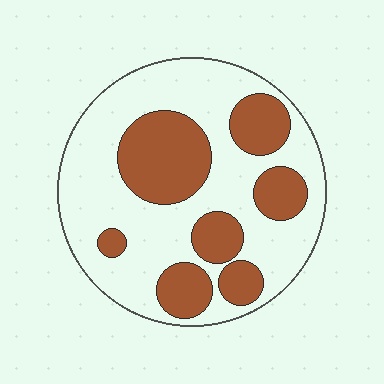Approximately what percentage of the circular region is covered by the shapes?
Approximately 35%.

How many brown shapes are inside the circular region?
7.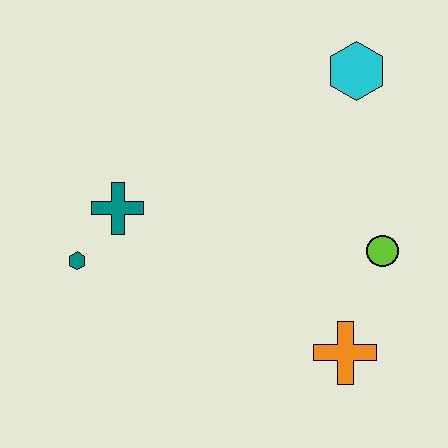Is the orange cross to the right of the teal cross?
Yes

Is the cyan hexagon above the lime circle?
Yes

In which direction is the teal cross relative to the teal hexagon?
The teal cross is above the teal hexagon.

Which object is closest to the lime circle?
The orange cross is closest to the lime circle.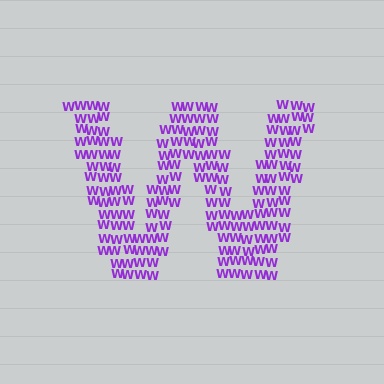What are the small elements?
The small elements are letter W's.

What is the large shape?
The large shape is the letter W.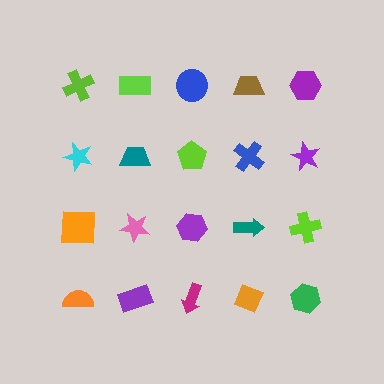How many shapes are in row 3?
5 shapes.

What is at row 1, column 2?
A lime rectangle.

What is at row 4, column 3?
A magenta arrow.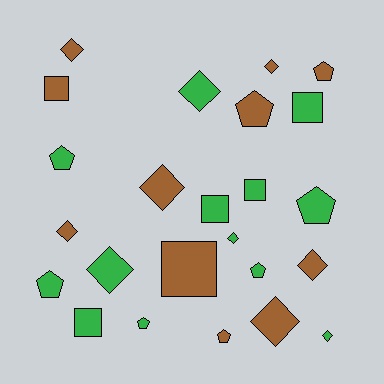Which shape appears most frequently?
Diamond, with 10 objects.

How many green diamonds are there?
There are 4 green diamonds.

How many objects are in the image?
There are 24 objects.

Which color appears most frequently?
Green, with 13 objects.